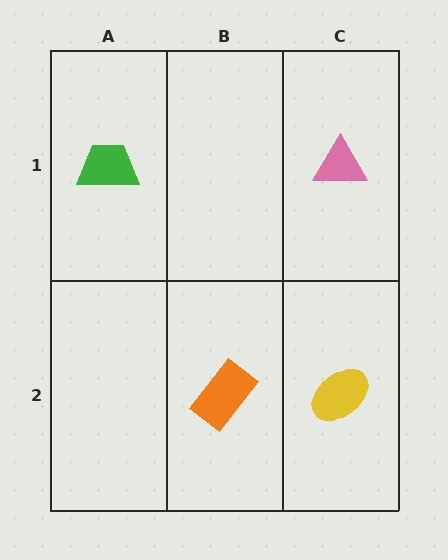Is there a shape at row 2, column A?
No, that cell is empty.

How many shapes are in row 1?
2 shapes.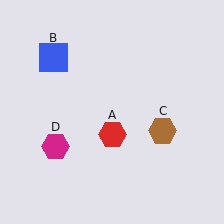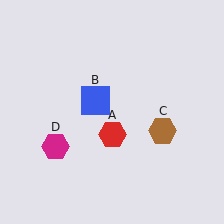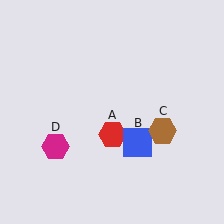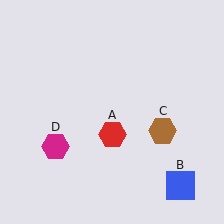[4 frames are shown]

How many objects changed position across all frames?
1 object changed position: blue square (object B).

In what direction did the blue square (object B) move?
The blue square (object B) moved down and to the right.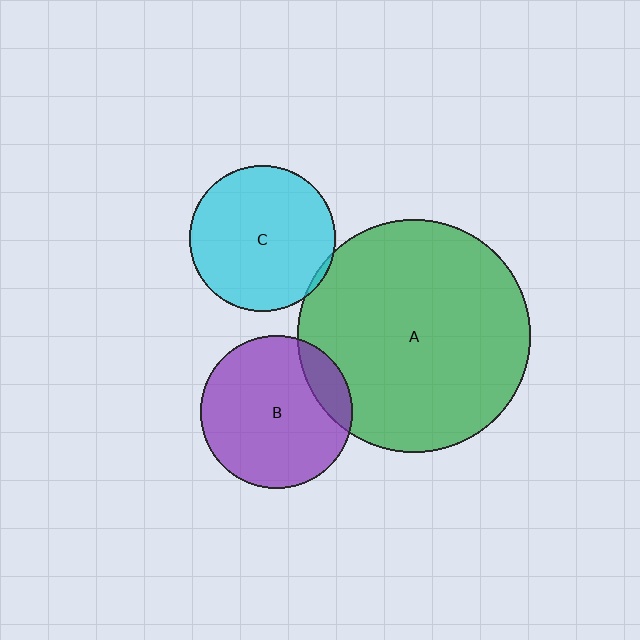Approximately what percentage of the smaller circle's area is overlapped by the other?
Approximately 15%.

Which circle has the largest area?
Circle A (green).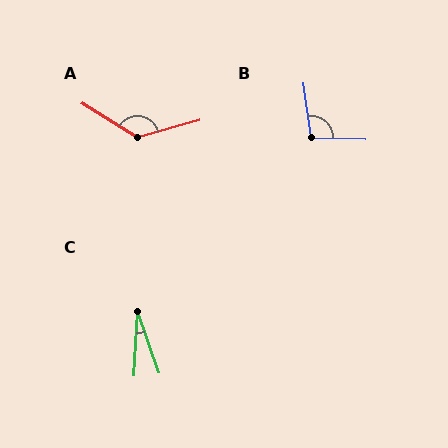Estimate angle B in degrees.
Approximately 100 degrees.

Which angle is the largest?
A, at approximately 133 degrees.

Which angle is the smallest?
C, at approximately 23 degrees.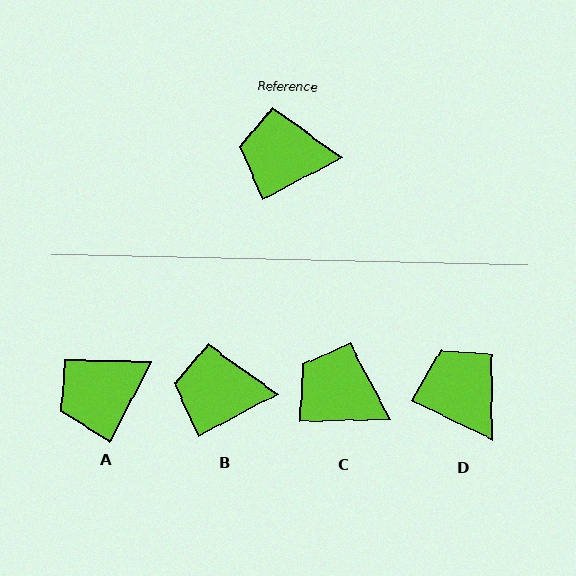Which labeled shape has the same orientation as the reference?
B.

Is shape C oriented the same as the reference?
No, it is off by about 26 degrees.